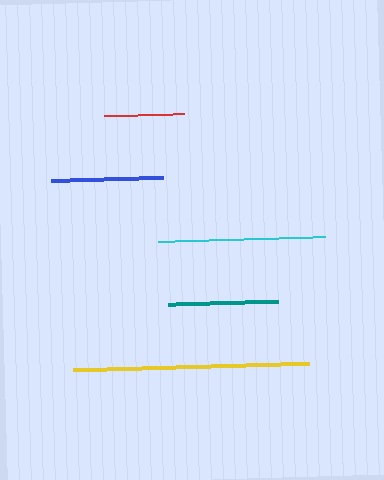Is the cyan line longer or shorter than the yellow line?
The yellow line is longer than the cyan line.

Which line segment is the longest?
The yellow line is the longest at approximately 236 pixels.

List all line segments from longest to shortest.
From longest to shortest: yellow, cyan, blue, teal, red.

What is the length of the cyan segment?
The cyan segment is approximately 166 pixels long.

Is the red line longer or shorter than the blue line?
The blue line is longer than the red line.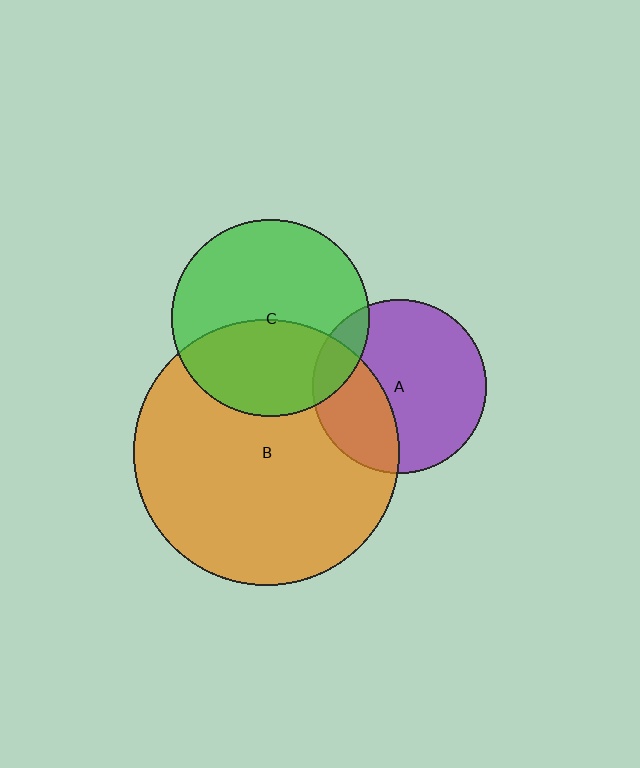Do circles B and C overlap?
Yes.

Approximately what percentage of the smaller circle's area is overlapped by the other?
Approximately 40%.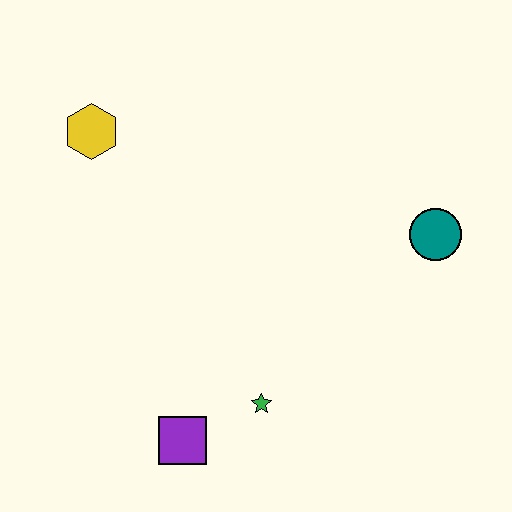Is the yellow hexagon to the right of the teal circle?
No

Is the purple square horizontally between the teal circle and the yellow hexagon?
Yes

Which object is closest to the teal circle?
The green star is closest to the teal circle.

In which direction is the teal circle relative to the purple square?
The teal circle is to the right of the purple square.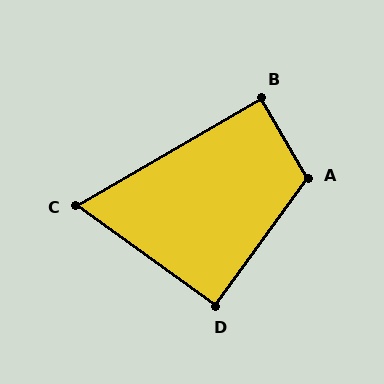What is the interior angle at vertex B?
Approximately 90 degrees (approximately right).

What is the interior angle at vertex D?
Approximately 90 degrees (approximately right).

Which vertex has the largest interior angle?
A, at approximately 114 degrees.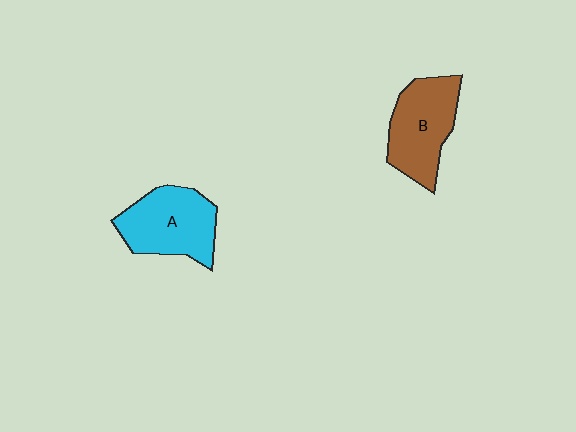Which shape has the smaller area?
Shape B (brown).